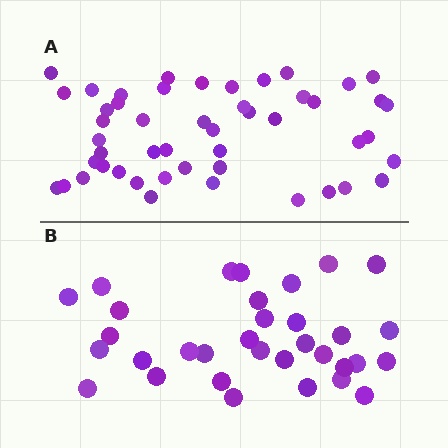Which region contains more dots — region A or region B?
Region A (the top region) has more dots.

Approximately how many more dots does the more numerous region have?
Region A has approximately 15 more dots than region B.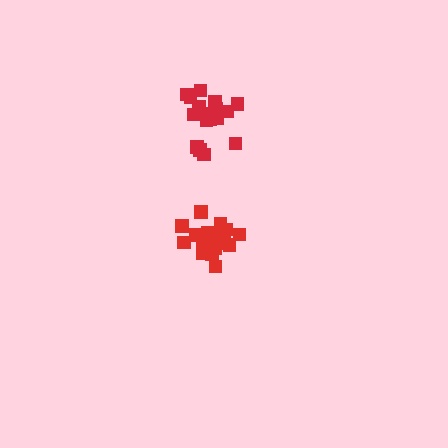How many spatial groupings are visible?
There are 2 spatial groupings.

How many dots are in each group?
Group 1: 21 dots, Group 2: 19 dots (40 total).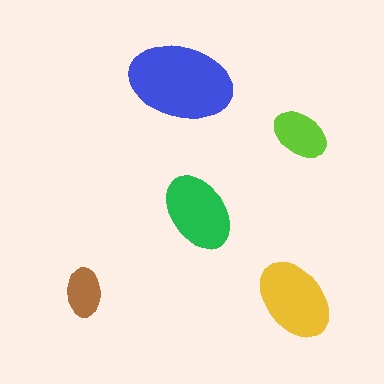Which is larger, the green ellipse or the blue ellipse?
The blue one.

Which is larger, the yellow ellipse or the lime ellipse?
The yellow one.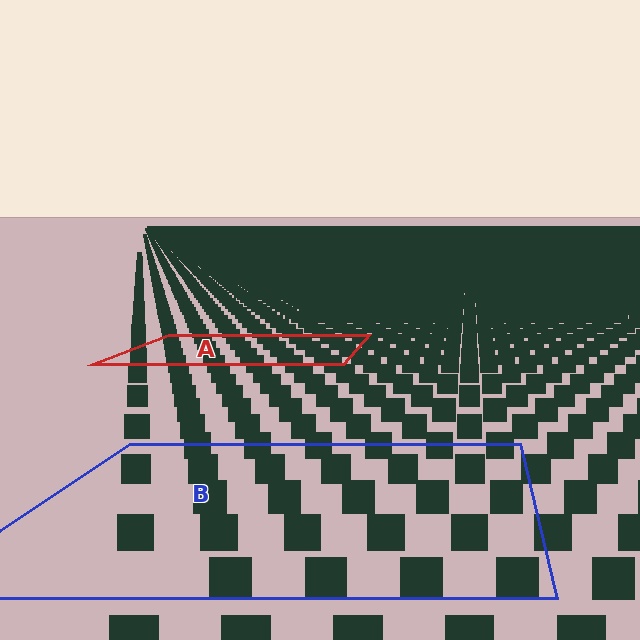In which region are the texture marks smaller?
The texture marks are smaller in region A, because it is farther away.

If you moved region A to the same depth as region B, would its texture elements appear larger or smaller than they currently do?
They would appear larger. At a closer depth, the same texture elements are projected at a bigger on-screen size.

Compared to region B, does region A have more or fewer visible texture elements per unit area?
Region A has more texture elements per unit area — they are packed more densely because it is farther away.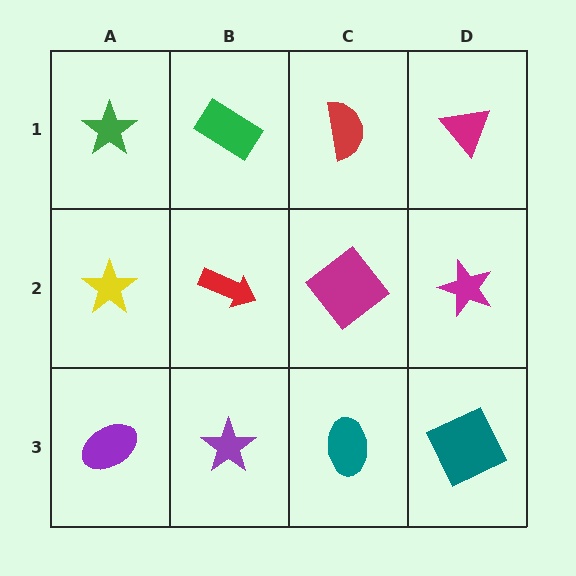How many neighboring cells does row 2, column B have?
4.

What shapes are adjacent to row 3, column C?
A magenta diamond (row 2, column C), a purple star (row 3, column B), a teal square (row 3, column D).